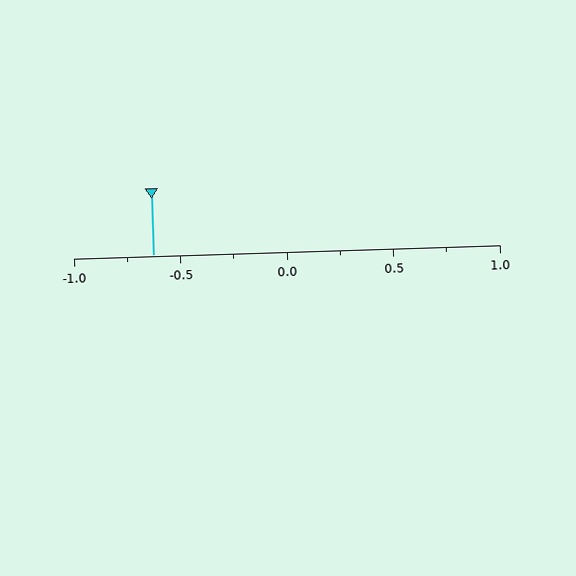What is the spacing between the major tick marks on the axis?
The major ticks are spaced 0.5 apart.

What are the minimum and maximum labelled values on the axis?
The axis runs from -1.0 to 1.0.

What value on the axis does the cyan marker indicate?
The marker indicates approximately -0.62.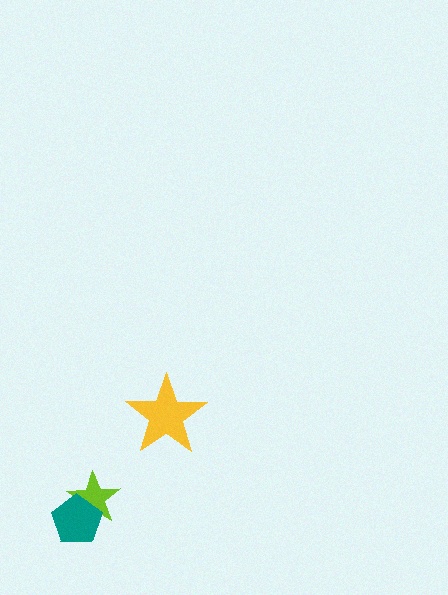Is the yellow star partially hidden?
No, no other shape covers it.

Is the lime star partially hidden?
Yes, it is partially covered by another shape.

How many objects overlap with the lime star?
1 object overlaps with the lime star.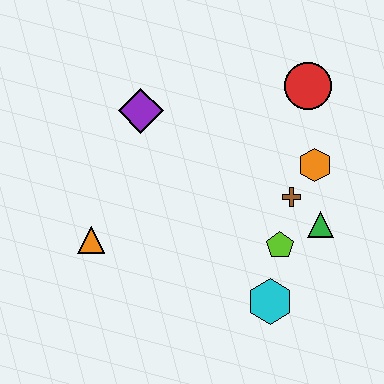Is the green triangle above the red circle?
No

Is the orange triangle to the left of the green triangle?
Yes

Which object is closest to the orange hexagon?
The brown cross is closest to the orange hexagon.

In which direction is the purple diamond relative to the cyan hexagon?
The purple diamond is above the cyan hexagon.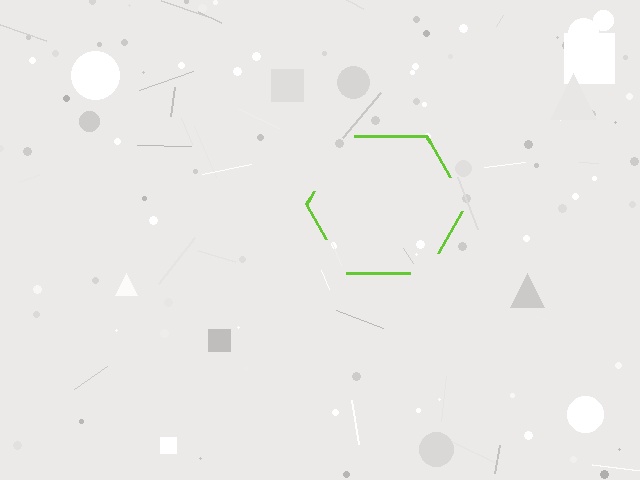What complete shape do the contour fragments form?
The contour fragments form a hexagon.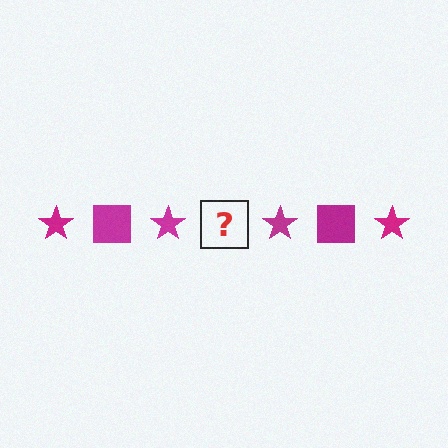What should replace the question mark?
The question mark should be replaced with a magenta square.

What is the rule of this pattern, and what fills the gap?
The rule is that the pattern cycles through star, square shapes in magenta. The gap should be filled with a magenta square.